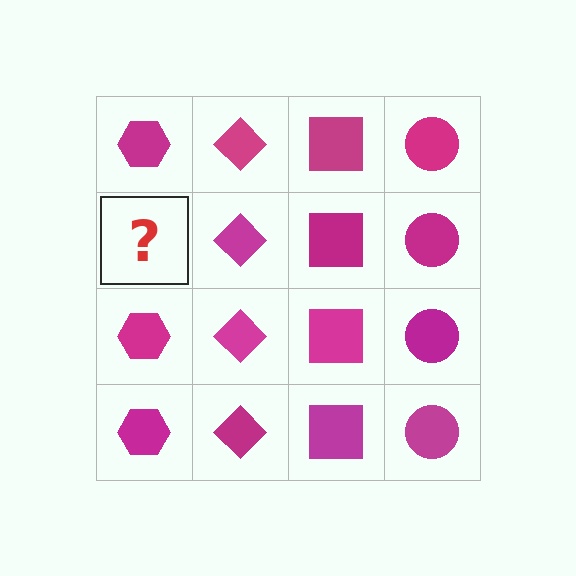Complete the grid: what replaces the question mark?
The question mark should be replaced with a magenta hexagon.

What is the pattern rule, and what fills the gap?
The rule is that each column has a consistent shape. The gap should be filled with a magenta hexagon.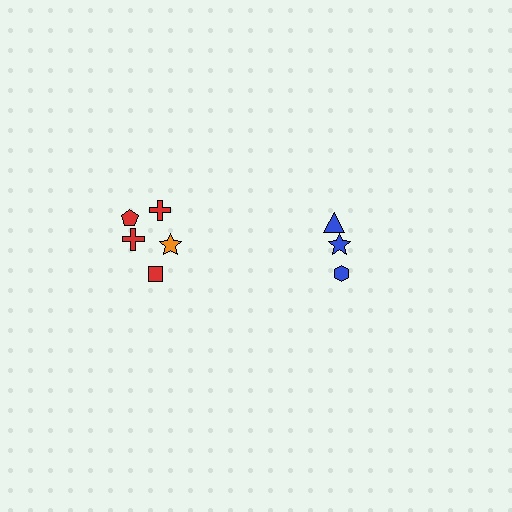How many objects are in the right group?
There are 3 objects.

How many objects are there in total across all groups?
There are 8 objects.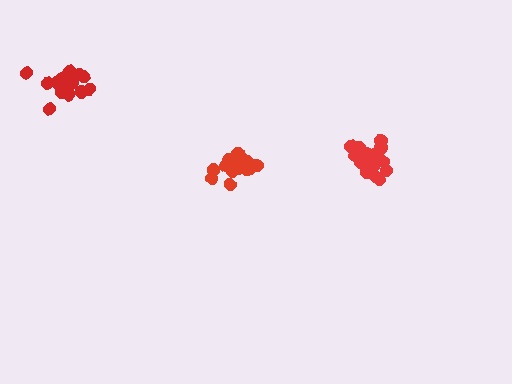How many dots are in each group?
Group 1: 16 dots, Group 2: 17 dots, Group 3: 17 dots (50 total).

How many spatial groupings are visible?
There are 3 spatial groupings.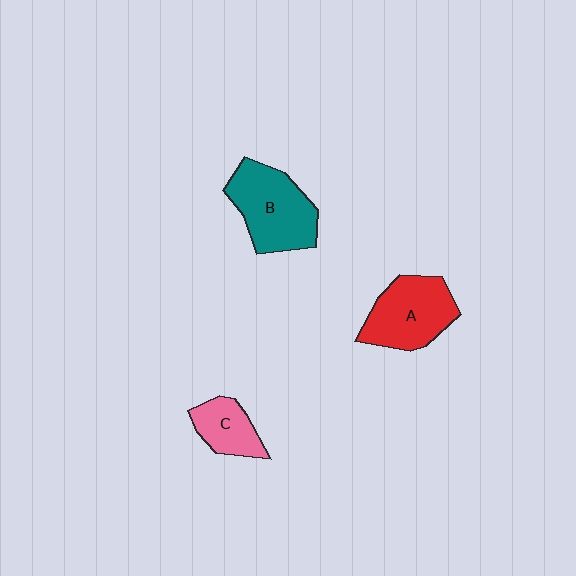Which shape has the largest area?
Shape B (teal).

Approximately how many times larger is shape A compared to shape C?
Approximately 1.7 times.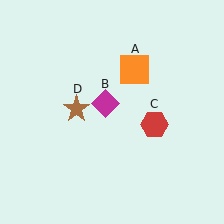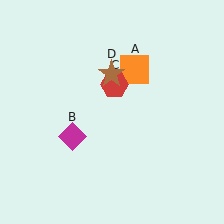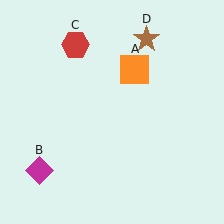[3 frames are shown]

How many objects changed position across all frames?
3 objects changed position: magenta diamond (object B), red hexagon (object C), brown star (object D).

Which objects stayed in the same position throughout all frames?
Orange square (object A) remained stationary.